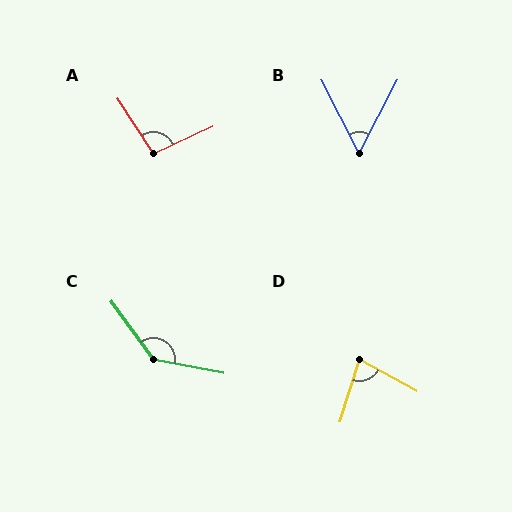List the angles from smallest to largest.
B (55°), D (78°), A (99°), C (137°).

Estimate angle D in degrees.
Approximately 78 degrees.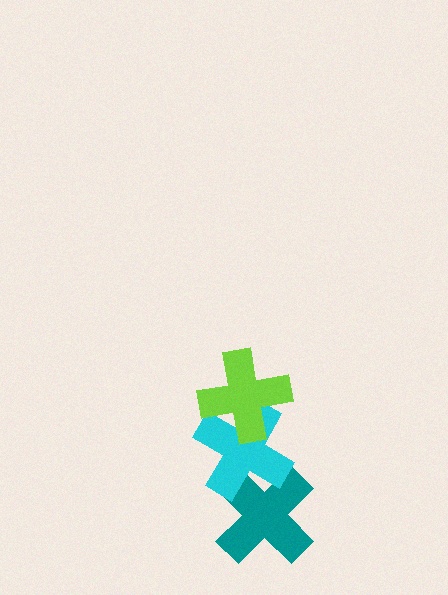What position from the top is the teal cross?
The teal cross is 3rd from the top.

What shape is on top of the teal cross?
The cyan cross is on top of the teal cross.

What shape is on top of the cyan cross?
The lime cross is on top of the cyan cross.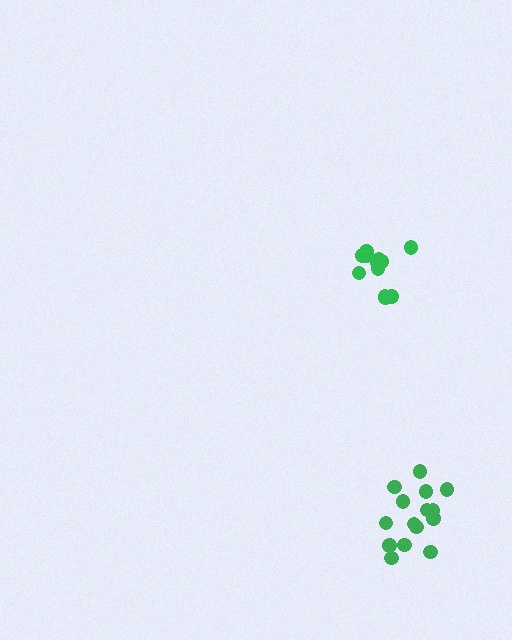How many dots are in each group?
Group 1: 12 dots, Group 2: 15 dots (27 total).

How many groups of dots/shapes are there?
There are 2 groups.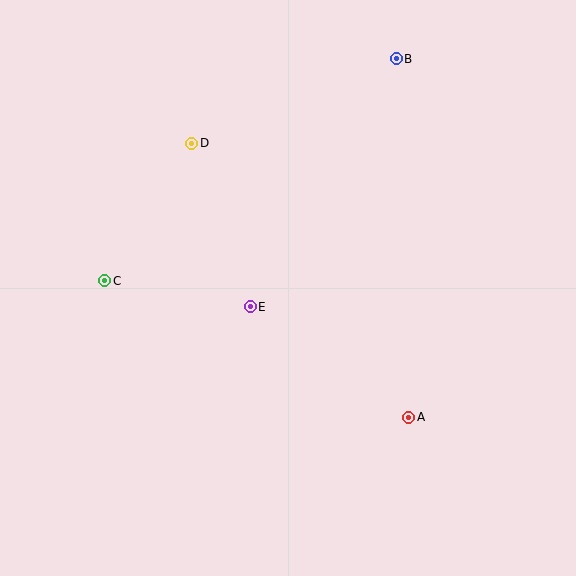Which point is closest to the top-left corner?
Point D is closest to the top-left corner.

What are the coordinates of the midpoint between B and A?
The midpoint between B and A is at (403, 238).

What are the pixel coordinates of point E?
Point E is at (250, 307).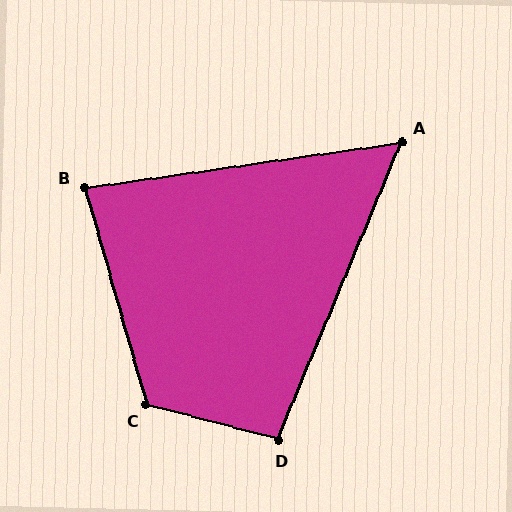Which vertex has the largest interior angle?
C, at approximately 121 degrees.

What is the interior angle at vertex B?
Approximately 82 degrees (acute).